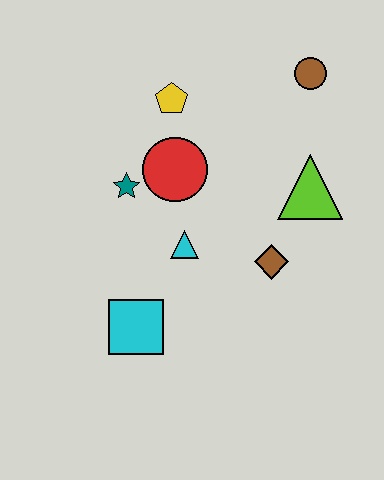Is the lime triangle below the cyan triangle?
No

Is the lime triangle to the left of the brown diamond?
No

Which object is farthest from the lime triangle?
The cyan square is farthest from the lime triangle.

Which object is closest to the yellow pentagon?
The red circle is closest to the yellow pentagon.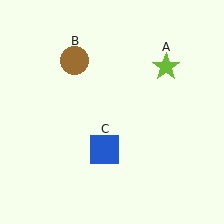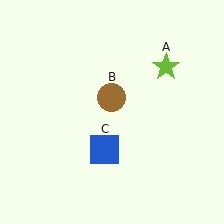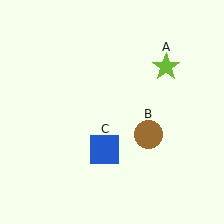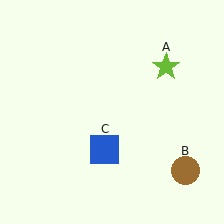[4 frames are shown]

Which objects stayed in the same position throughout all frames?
Lime star (object A) and blue square (object C) remained stationary.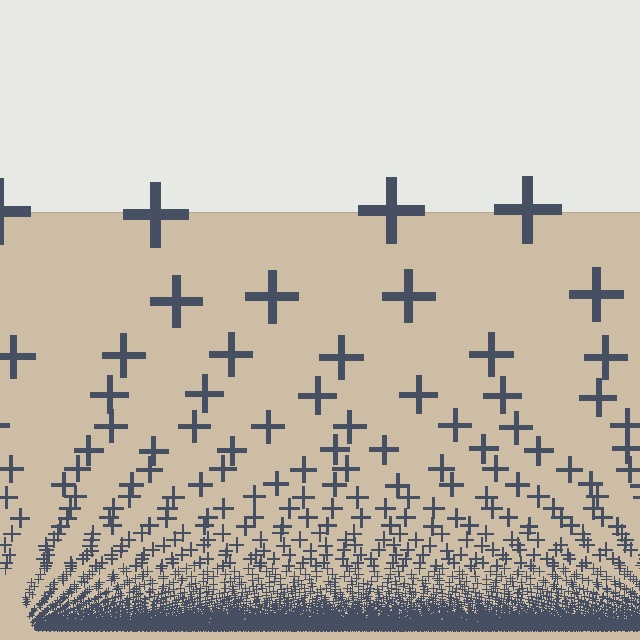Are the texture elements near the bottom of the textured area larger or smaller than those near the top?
Smaller. The gradient is inverted — elements near the bottom are smaller and denser.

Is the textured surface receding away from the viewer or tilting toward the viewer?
The surface appears to tilt toward the viewer. Texture elements get larger and sparser toward the top.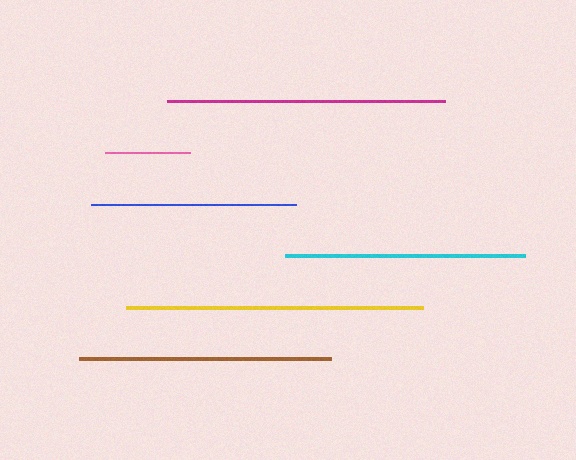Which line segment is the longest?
The yellow line is the longest at approximately 296 pixels.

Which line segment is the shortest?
The pink line is the shortest at approximately 85 pixels.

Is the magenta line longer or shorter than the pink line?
The magenta line is longer than the pink line.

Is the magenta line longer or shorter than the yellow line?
The yellow line is longer than the magenta line.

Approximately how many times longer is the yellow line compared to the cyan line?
The yellow line is approximately 1.2 times the length of the cyan line.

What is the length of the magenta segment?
The magenta segment is approximately 278 pixels long.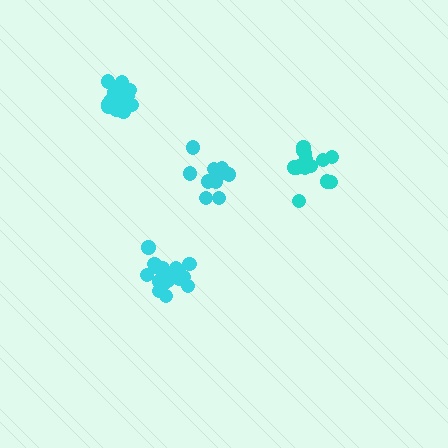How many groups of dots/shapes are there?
There are 4 groups.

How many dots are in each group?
Group 1: 15 dots, Group 2: 15 dots, Group 3: 16 dots, Group 4: 18 dots (64 total).